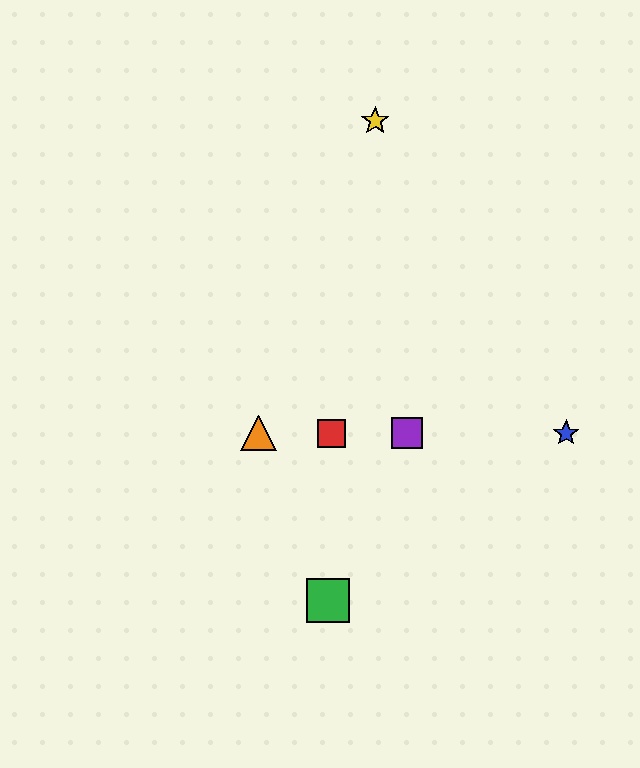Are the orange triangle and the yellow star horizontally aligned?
No, the orange triangle is at y≈433 and the yellow star is at y≈121.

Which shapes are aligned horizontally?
The red square, the blue star, the purple square, the orange triangle are aligned horizontally.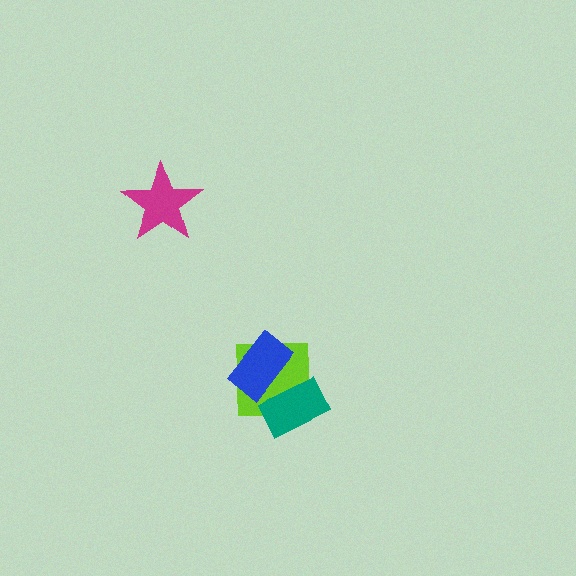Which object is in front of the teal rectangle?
The blue rectangle is in front of the teal rectangle.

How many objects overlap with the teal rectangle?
2 objects overlap with the teal rectangle.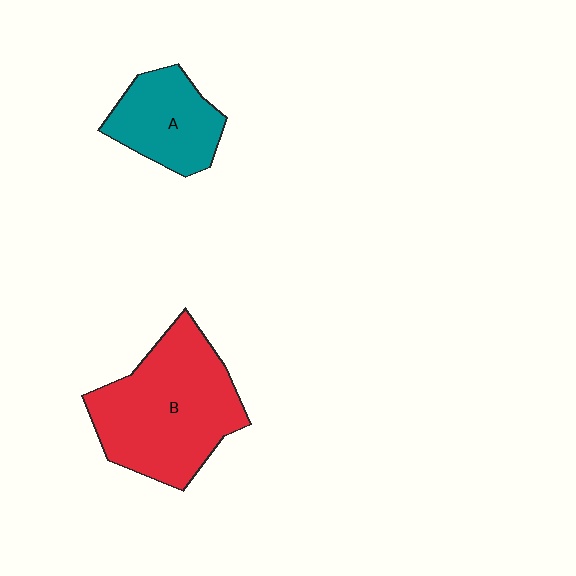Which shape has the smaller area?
Shape A (teal).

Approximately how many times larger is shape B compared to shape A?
Approximately 1.9 times.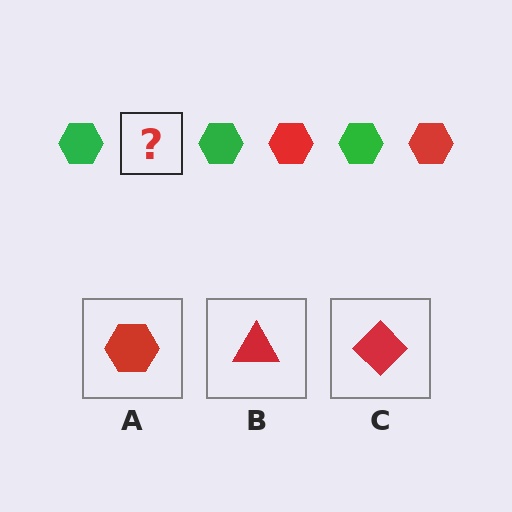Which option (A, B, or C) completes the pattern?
A.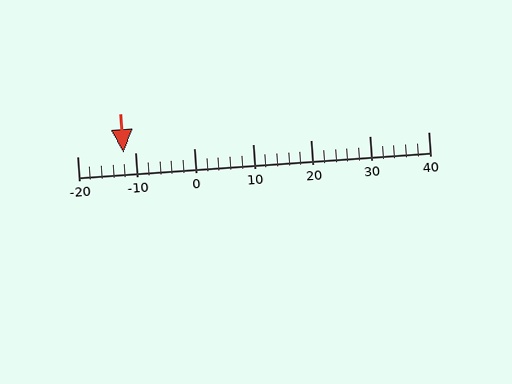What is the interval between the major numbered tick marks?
The major tick marks are spaced 10 units apart.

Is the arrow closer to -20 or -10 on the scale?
The arrow is closer to -10.